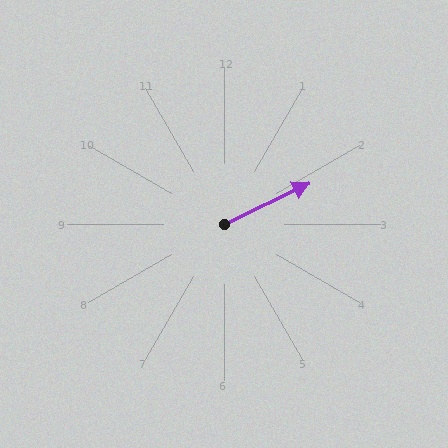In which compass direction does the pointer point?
Northeast.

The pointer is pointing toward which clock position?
Roughly 2 o'clock.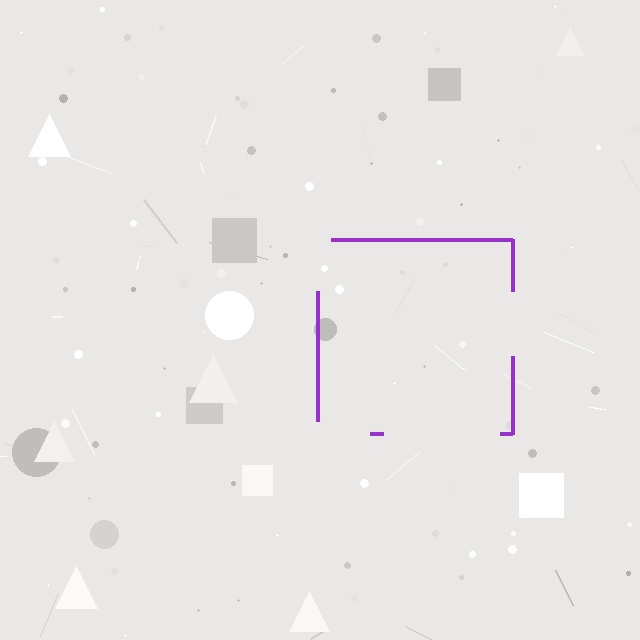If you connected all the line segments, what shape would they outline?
They would outline a square.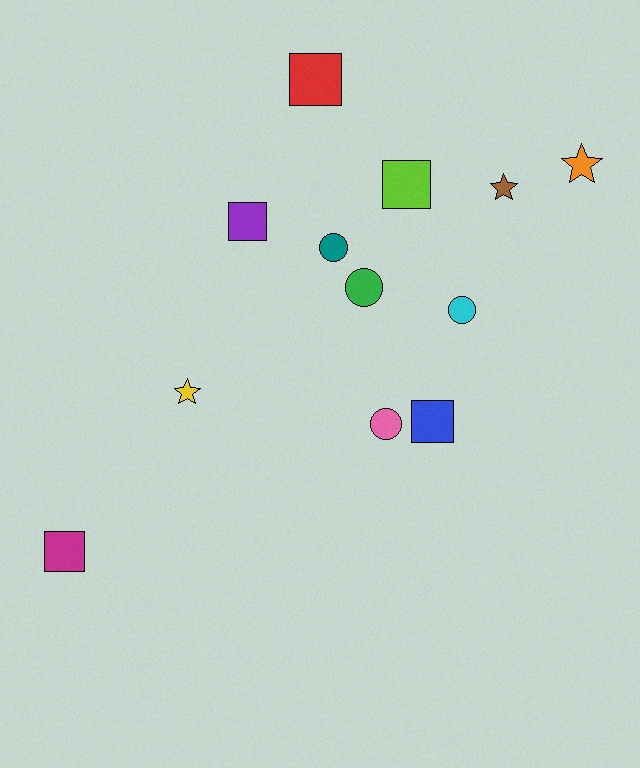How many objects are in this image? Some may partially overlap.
There are 12 objects.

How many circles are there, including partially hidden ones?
There are 4 circles.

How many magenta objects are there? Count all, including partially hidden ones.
There is 1 magenta object.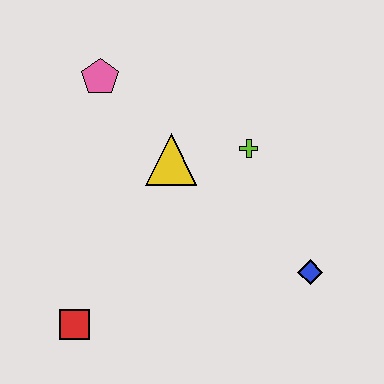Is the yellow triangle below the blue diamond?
No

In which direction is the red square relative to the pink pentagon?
The red square is below the pink pentagon.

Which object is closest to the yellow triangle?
The lime cross is closest to the yellow triangle.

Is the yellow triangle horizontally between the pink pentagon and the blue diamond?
Yes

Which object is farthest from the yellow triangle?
The red square is farthest from the yellow triangle.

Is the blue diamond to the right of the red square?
Yes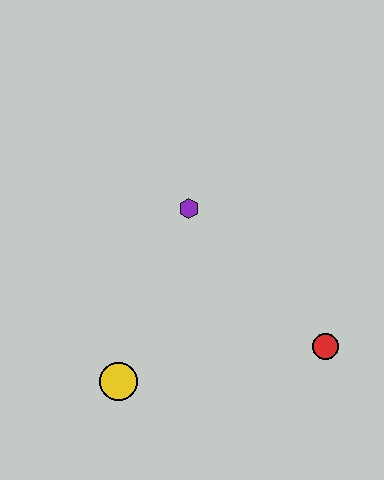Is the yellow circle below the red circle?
Yes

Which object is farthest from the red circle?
The yellow circle is farthest from the red circle.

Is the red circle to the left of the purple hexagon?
No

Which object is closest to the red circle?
The purple hexagon is closest to the red circle.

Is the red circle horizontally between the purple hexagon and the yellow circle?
No